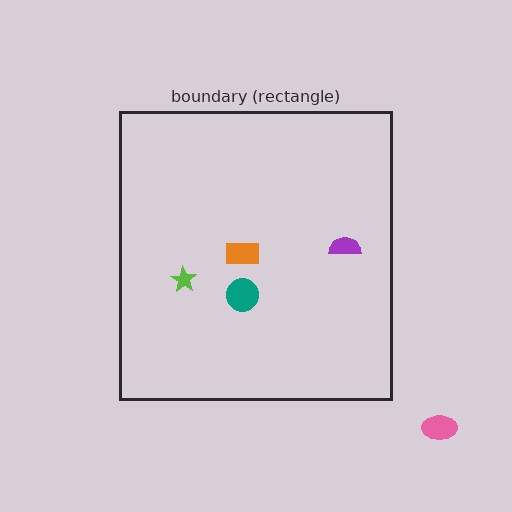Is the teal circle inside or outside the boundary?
Inside.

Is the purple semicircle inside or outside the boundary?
Inside.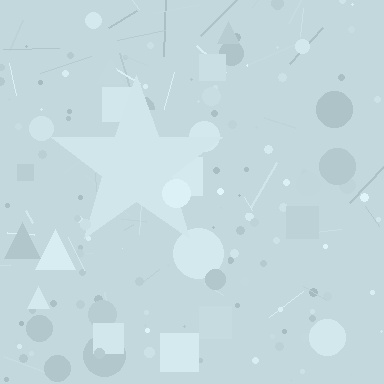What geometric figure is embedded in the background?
A star is embedded in the background.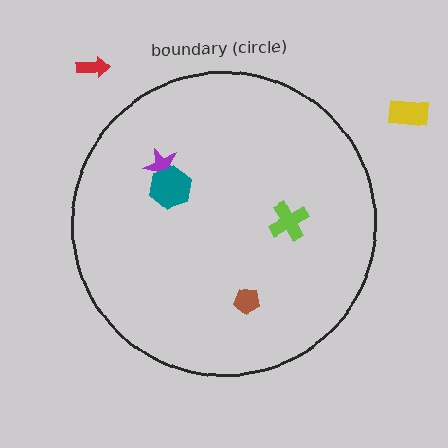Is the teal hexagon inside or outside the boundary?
Inside.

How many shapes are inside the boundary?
4 inside, 2 outside.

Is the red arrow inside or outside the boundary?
Outside.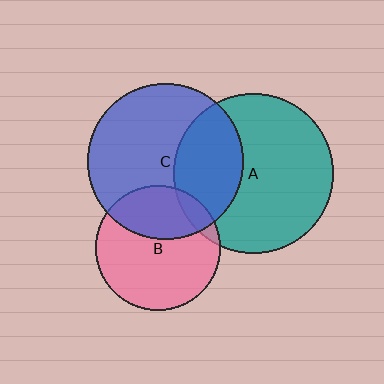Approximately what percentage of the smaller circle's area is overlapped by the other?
Approximately 35%.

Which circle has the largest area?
Circle A (teal).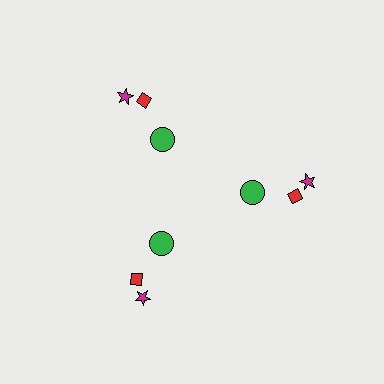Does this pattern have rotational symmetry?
Yes, this pattern has 3-fold rotational symmetry. It looks the same after rotating 120 degrees around the center.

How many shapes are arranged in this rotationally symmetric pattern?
There are 9 shapes, arranged in 3 groups of 3.